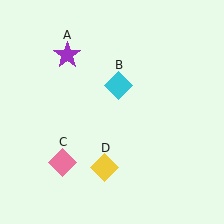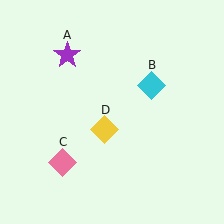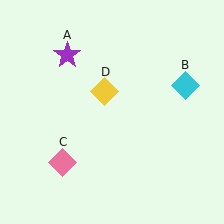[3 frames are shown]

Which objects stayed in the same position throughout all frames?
Purple star (object A) and pink diamond (object C) remained stationary.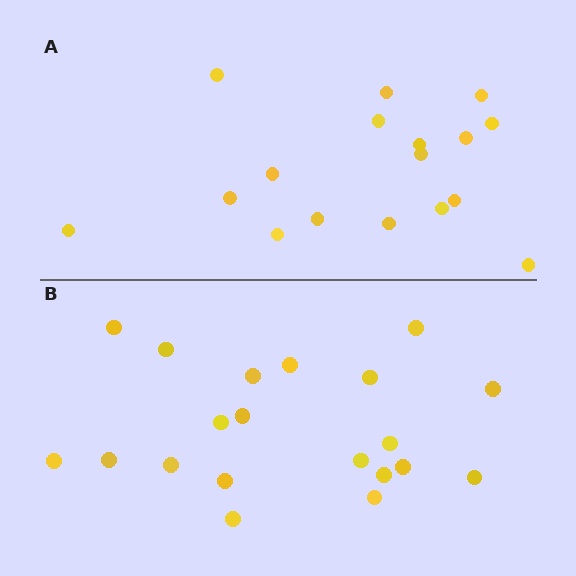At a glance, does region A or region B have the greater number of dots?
Region B (the bottom region) has more dots.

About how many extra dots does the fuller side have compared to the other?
Region B has just a few more — roughly 2 or 3 more dots than region A.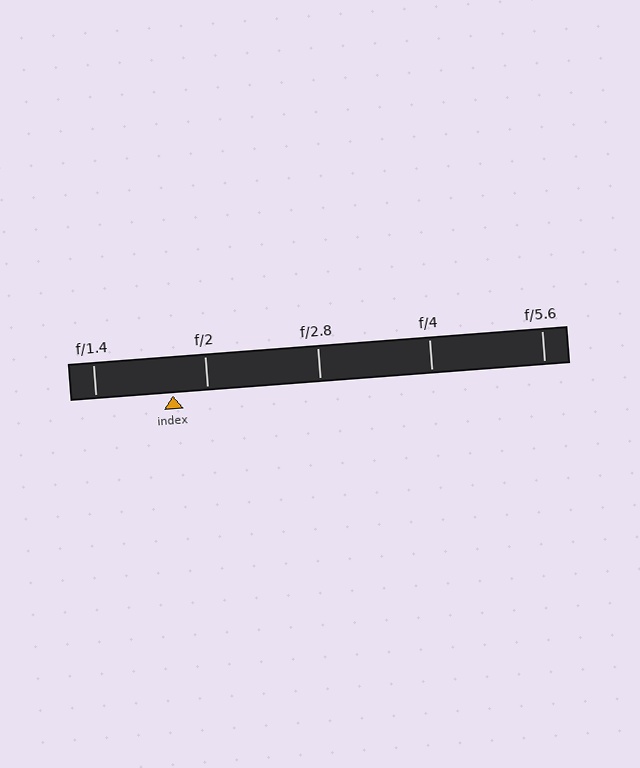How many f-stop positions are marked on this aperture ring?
There are 5 f-stop positions marked.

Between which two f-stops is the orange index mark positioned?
The index mark is between f/1.4 and f/2.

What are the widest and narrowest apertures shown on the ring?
The widest aperture shown is f/1.4 and the narrowest is f/5.6.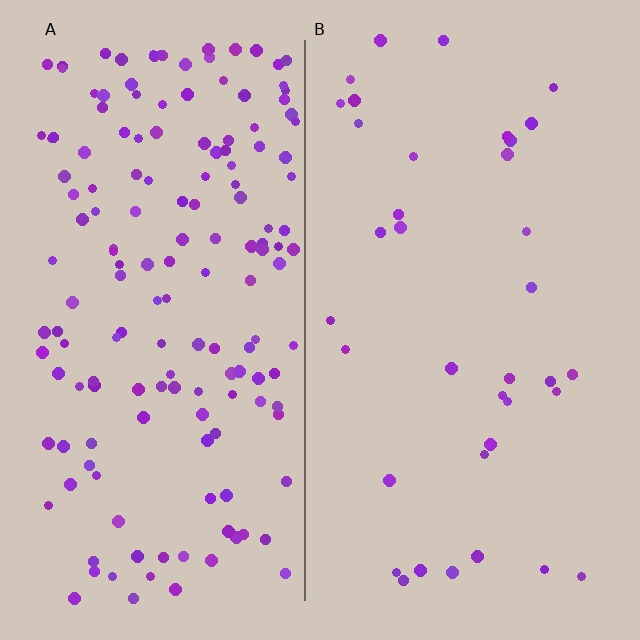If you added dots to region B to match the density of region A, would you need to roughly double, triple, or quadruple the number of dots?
Approximately quadruple.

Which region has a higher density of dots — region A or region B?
A (the left).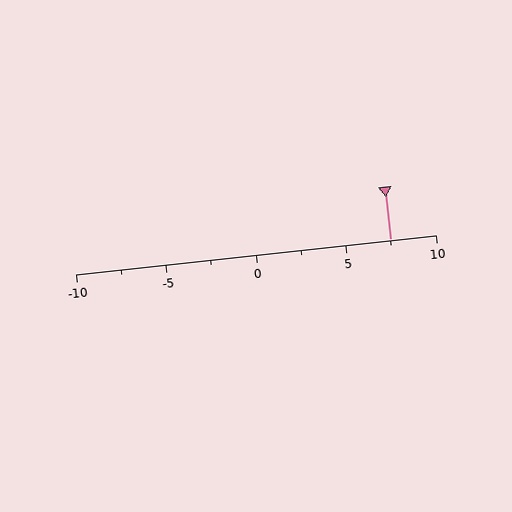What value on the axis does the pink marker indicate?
The marker indicates approximately 7.5.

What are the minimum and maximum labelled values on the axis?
The axis runs from -10 to 10.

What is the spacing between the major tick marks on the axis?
The major ticks are spaced 5 apart.